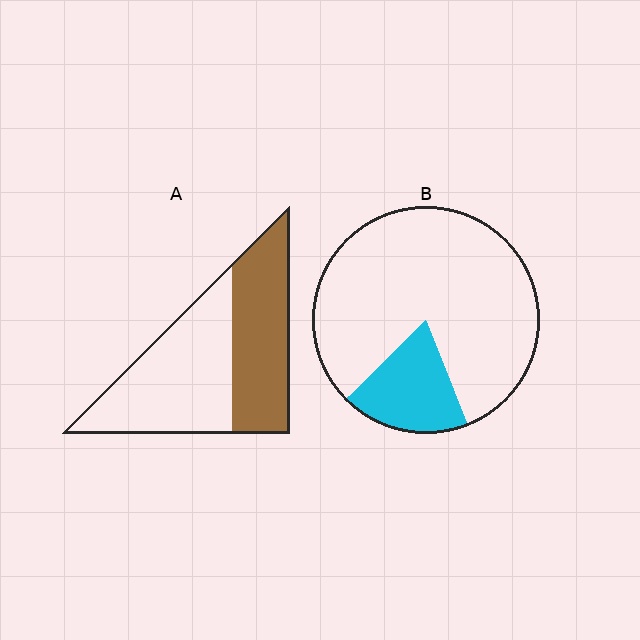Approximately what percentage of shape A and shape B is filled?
A is approximately 45% and B is approximately 20%.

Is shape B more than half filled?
No.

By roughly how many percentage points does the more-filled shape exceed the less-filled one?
By roughly 25 percentage points (A over B).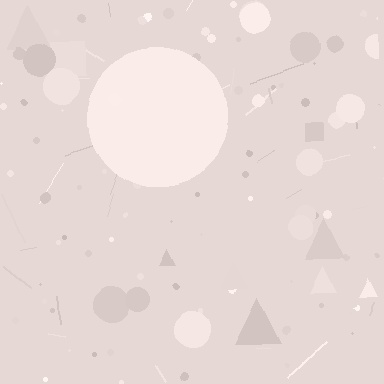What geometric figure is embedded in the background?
A circle is embedded in the background.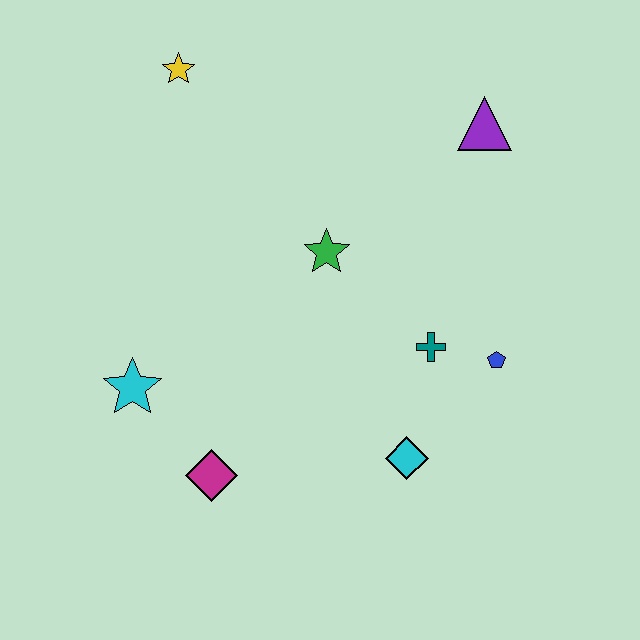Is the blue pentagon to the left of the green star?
No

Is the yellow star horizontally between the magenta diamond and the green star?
No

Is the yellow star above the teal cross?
Yes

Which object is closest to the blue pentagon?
The teal cross is closest to the blue pentagon.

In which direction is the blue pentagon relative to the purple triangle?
The blue pentagon is below the purple triangle.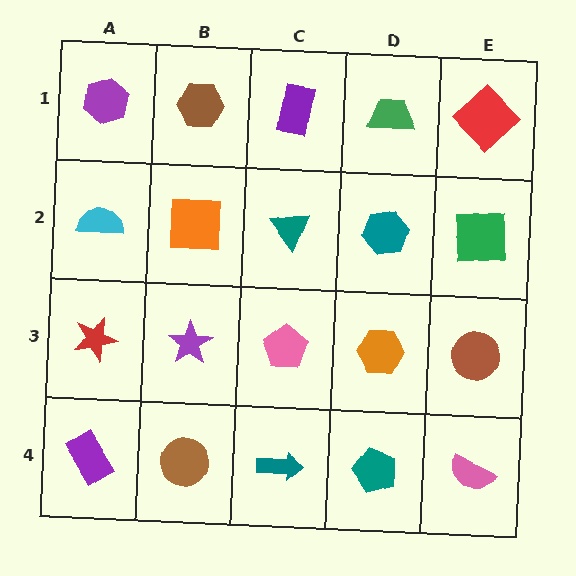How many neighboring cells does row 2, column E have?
3.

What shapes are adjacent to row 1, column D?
A teal hexagon (row 2, column D), a purple rectangle (row 1, column C), a red diamond (row 1, column E).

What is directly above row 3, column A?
A cyan semicircle.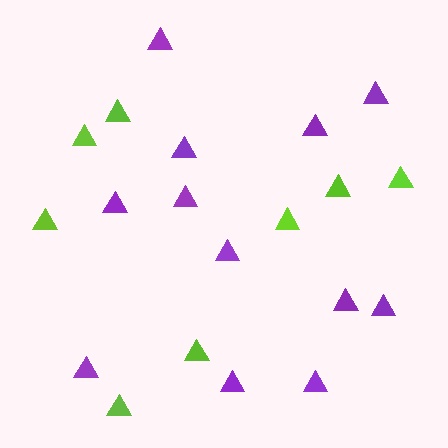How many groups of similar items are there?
There are 2 groups: one group of purple triangles (12) and one group of lime triangles (8).